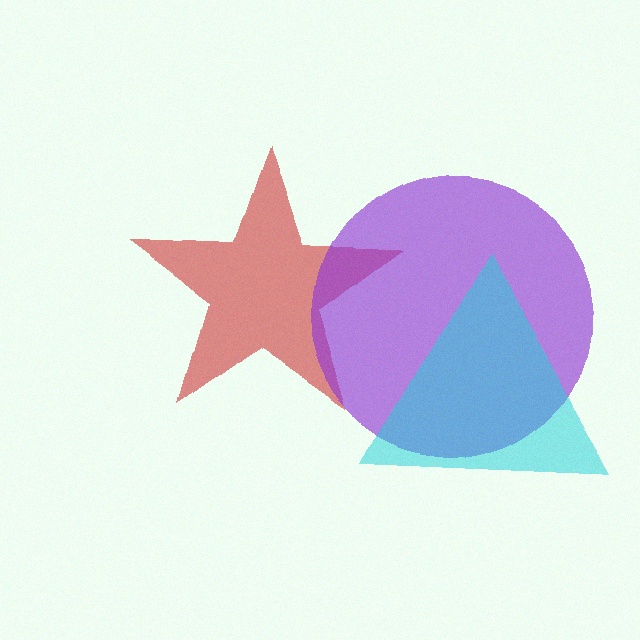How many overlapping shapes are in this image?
There are 3 overlapping shapes in the image.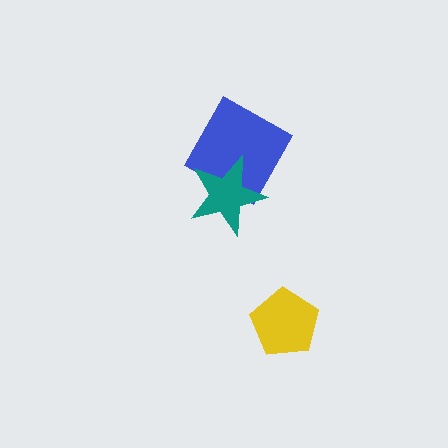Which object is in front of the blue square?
The teal star is in front of the blue square.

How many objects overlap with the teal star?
1 object overlaps with the teal star.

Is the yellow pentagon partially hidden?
No, no other shape covers it.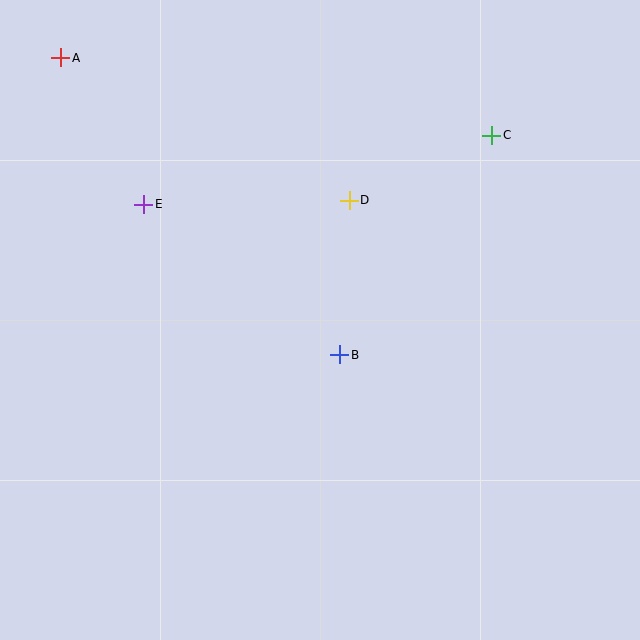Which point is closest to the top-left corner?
Point A is closest to the top-left corner.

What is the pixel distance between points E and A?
The distance between E and A is 168 pixels.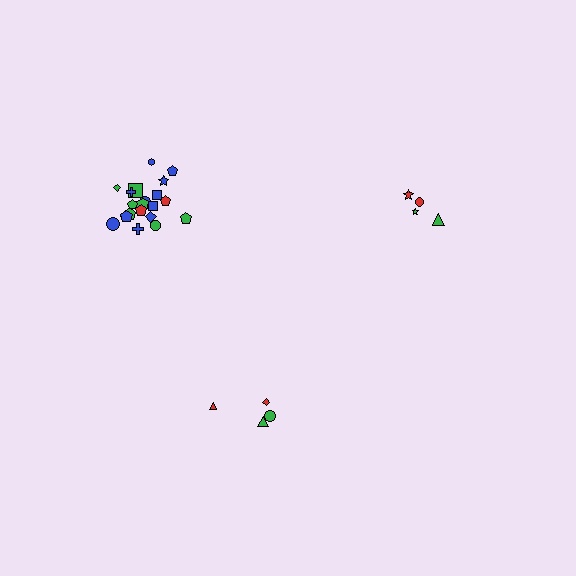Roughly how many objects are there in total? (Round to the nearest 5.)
Roughly 30 objects in total.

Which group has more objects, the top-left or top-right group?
The top-left group.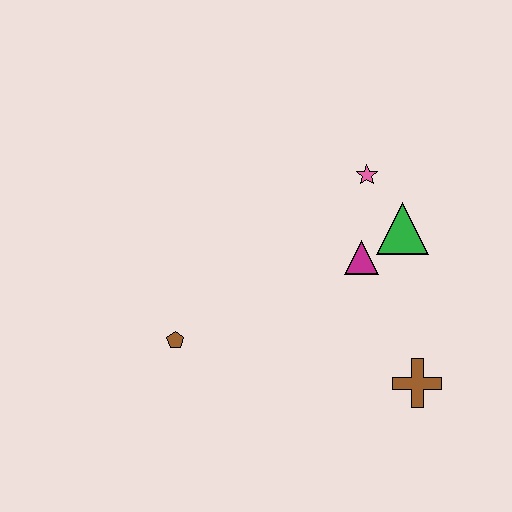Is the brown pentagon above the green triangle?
No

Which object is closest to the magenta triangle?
The green triangle is closest to the magenta triangle.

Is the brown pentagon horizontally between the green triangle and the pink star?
No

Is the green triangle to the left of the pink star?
No